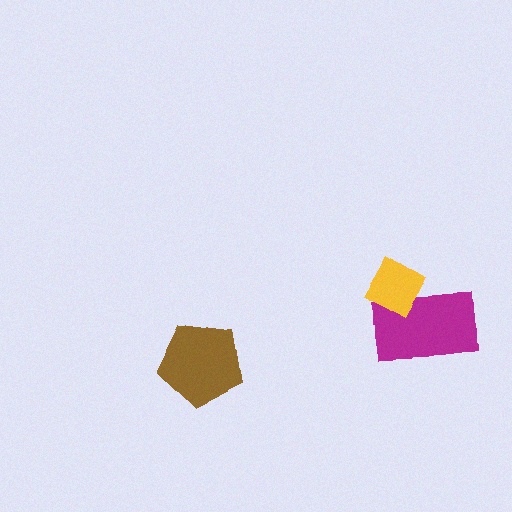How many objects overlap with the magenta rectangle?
1 object overlaps with the magenta rectangle.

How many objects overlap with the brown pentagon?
0 objects overlap with the brown pentagon.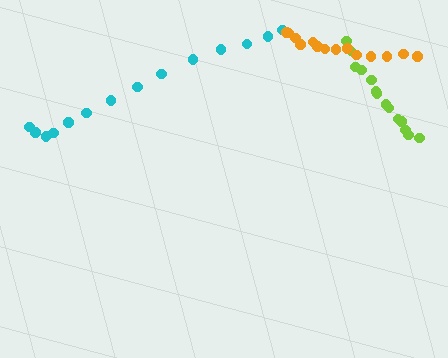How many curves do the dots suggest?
There are 3 distinct paths.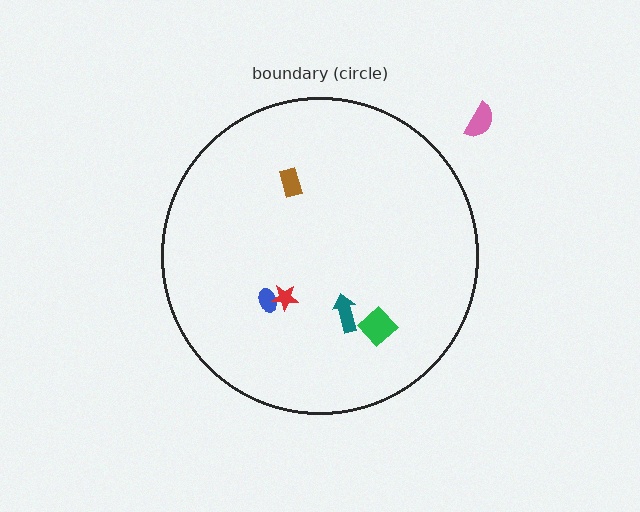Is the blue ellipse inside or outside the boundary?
Inside.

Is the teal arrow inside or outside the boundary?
Inside.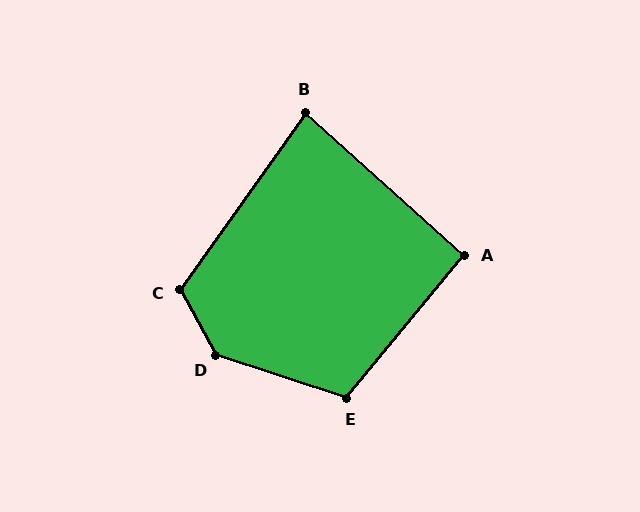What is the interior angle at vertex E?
Approximately 112 degrees (obtuse).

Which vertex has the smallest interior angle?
B, at approximately 83 degrees.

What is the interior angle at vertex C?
Approximately 116 degrees (obtuse).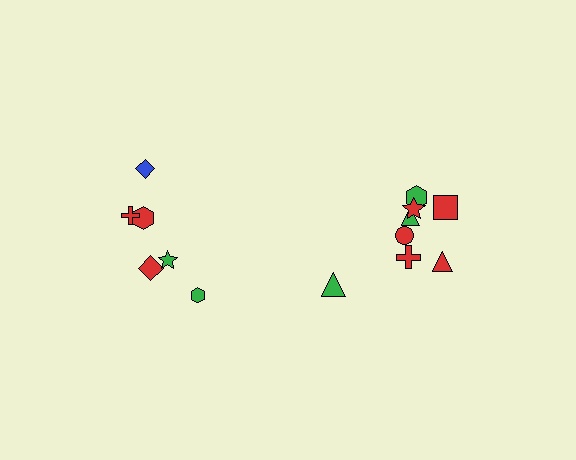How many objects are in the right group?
There are 8 objects.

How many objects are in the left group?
There are 6 objects.